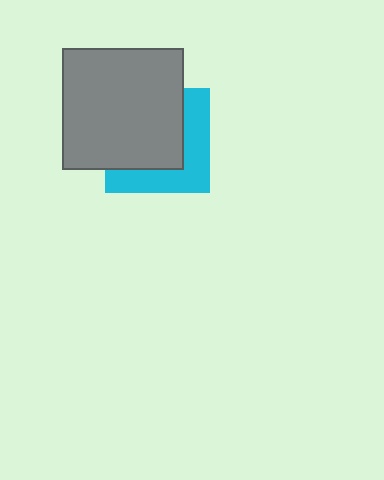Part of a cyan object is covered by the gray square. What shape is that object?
It is a square.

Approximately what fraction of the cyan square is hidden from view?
Roughly 58% of the cyan square is hidden behind the gray square.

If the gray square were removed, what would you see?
You would see the complete cyan square.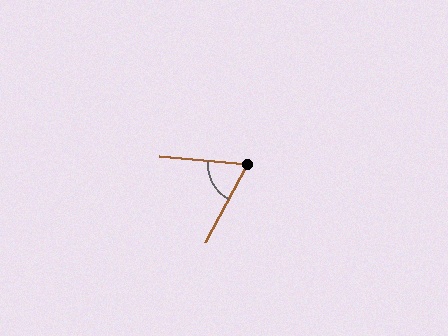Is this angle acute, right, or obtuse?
It is acute.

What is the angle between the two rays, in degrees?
Approximately 67 degrees.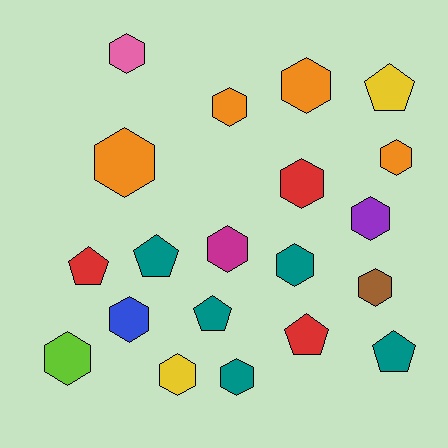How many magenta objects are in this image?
There is 1 magenta object.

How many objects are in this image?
There are 20 objects.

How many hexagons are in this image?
There are 14 hexagons.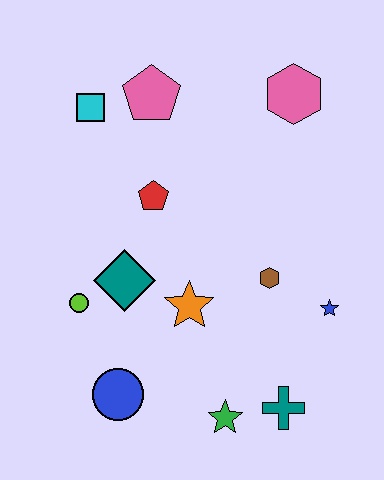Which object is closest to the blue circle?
The lime circle is closest to the blue circle.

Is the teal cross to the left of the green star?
No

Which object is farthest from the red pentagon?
The teal cross is farthest from the red pentagon.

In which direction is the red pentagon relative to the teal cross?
The red pentagon is above the teal cross.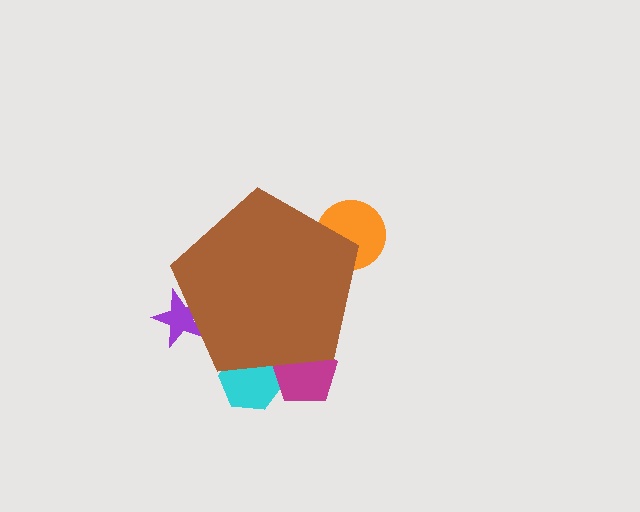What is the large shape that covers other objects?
A brown pentagon.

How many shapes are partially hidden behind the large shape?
4 shapes are partially hidden.